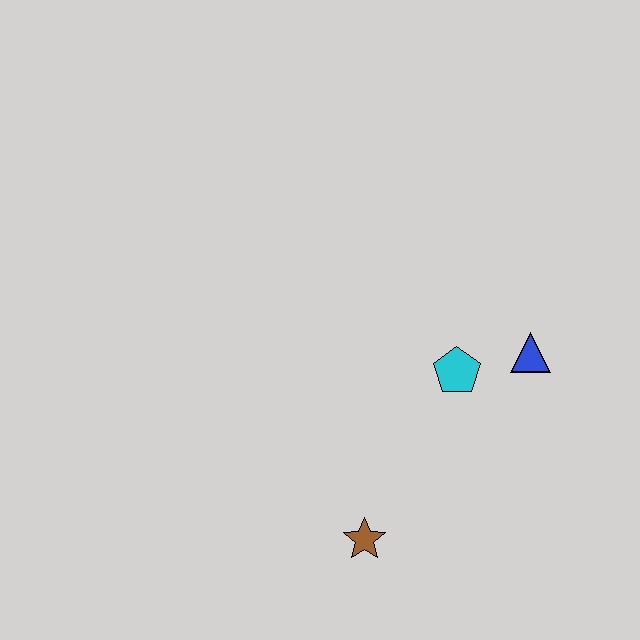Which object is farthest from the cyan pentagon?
The brown star is farthest from the cyan pentagon.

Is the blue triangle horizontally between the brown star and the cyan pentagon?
No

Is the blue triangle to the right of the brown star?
Yes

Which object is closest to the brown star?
The cyan pentagon is closest to the brown star.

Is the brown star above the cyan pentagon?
No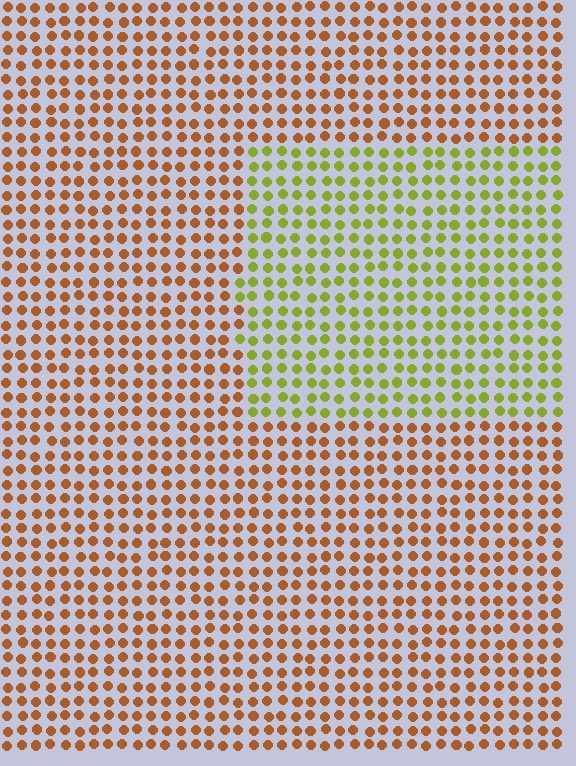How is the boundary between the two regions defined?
The boundary is defined purely by a slight shift in hue (about 55 degrees). Spacing, size, and orientation are identical on both sides.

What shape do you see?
I see a rectangle.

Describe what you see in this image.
The image is filled with small brown elements in a uniform arrangement. A rectangle-shaped region is visible where the elements are tinted to a slightly different hue, forming a subtle color boundary.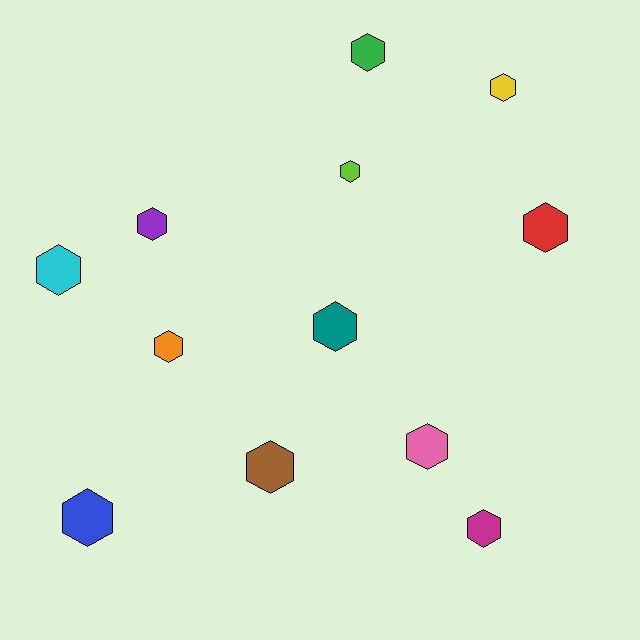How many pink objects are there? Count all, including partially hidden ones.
There is 1 pink object.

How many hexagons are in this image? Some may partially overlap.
There are 12 hexagons.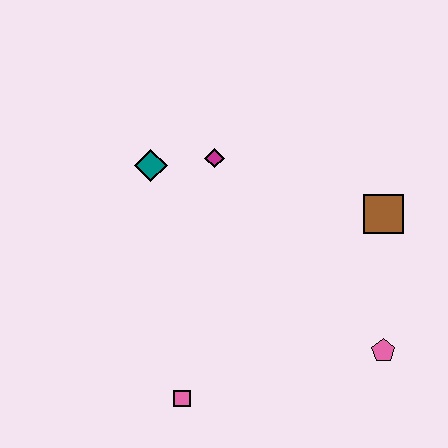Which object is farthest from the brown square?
The pink square is farthest from the brown square.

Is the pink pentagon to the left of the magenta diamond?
No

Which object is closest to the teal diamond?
The magenta diamond is closest to the teal diamond.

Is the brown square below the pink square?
No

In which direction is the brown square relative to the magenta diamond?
The brown square is to the right of the magenta diamond.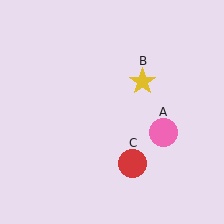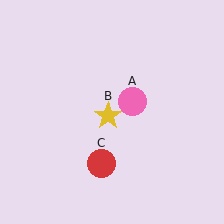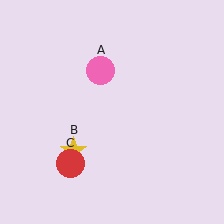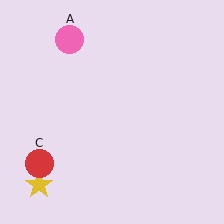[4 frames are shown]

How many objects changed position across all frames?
3 objects changed position: pink circle (object A), yellow star (object B), red circle (object C).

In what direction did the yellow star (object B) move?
The yellow star (object B) moved down and to the left.